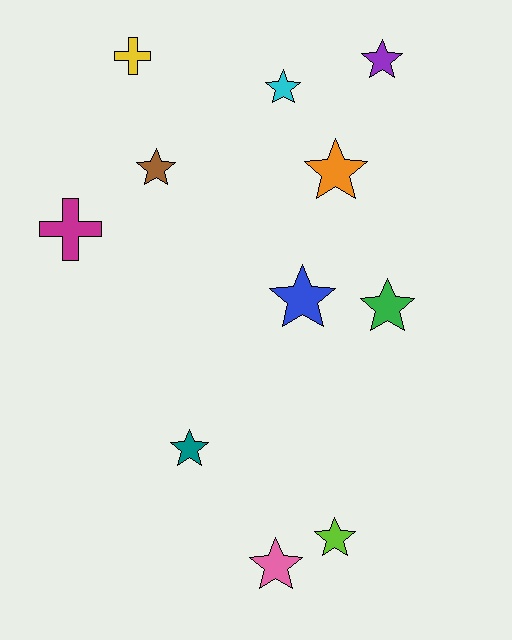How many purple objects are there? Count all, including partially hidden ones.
There is 1 purple object.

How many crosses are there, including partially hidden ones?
There are 2 crosses.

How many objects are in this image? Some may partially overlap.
There are 11 objects.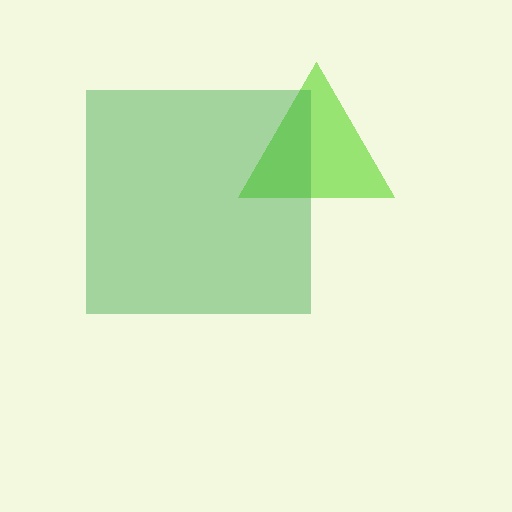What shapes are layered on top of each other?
The layered shapes are: a lime triangle, a green square.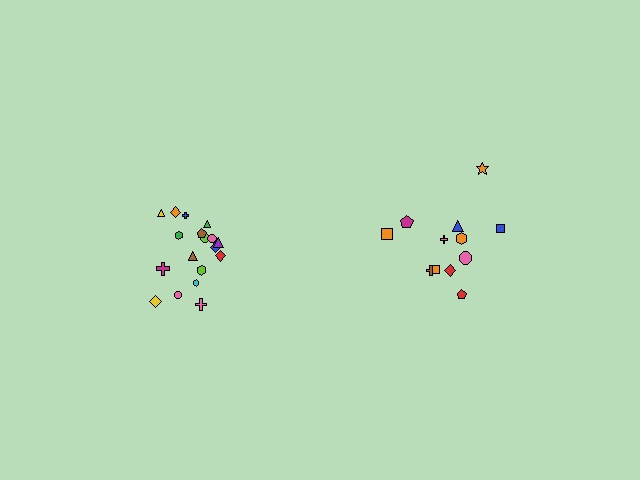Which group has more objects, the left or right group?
The left group.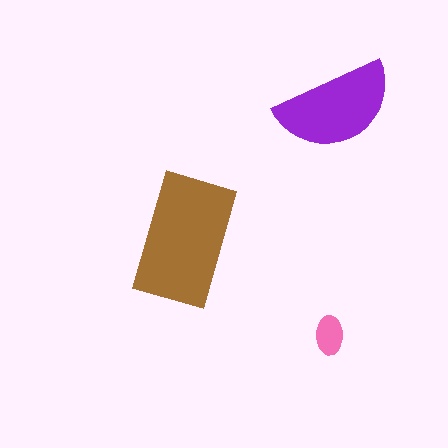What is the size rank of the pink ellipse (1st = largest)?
3rd.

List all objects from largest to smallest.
The brown rectangle, the purple semicircle, the pink ellipse.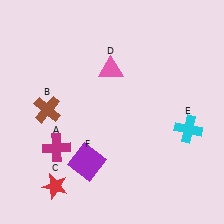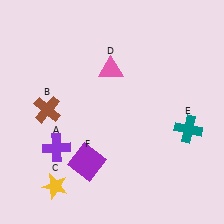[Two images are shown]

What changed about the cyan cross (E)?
In Image 1, E is cyan. In Image 2, it changed to teal.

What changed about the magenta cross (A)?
In Image 1, A is magenta. In Image 2, it changed to purple.